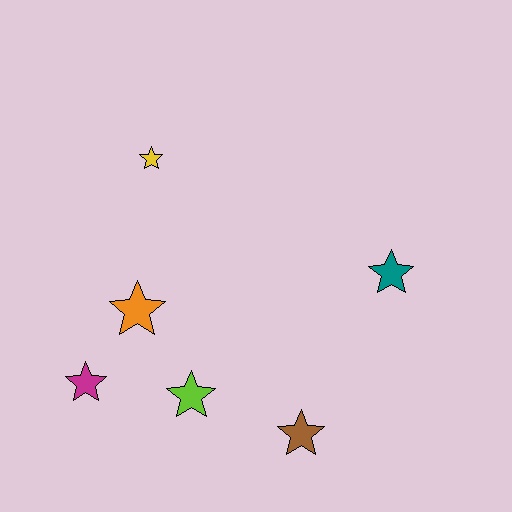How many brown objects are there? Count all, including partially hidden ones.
There is 1 brown object.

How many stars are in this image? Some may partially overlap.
There are 6 stars.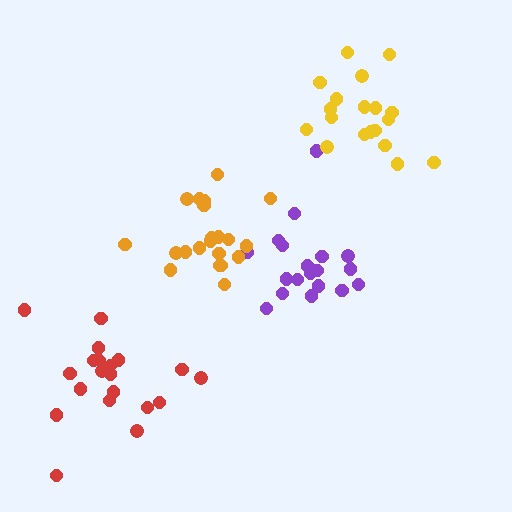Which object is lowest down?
The red cluster is bottommost.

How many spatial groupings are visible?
There are 4 spatial groupings.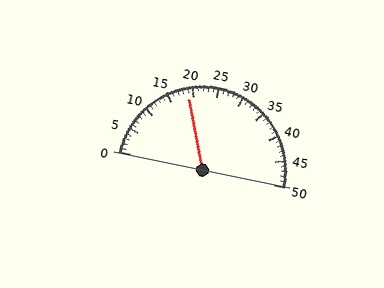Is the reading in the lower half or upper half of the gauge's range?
The reading is in the lower half of the range (0 to 50).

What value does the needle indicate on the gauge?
The needle indicates approximately 19.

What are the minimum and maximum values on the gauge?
The gauge ranges from 0 to 50.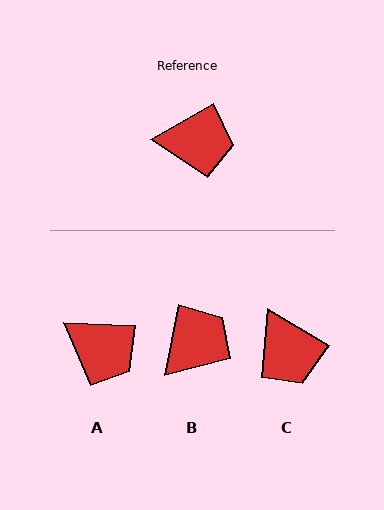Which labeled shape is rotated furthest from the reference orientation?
C, about 61 degrees away.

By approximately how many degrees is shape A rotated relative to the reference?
Approximately 33 degrees clockwise.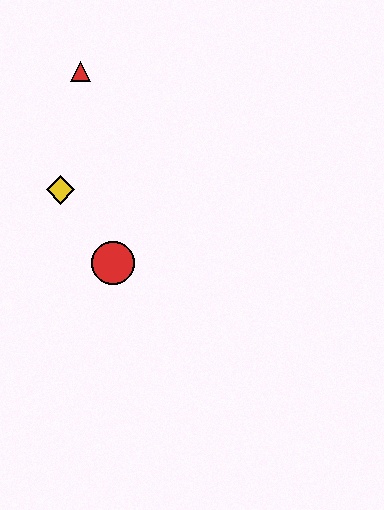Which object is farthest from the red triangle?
The red circle is farthest from the red triangle.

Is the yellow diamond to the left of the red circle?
Yes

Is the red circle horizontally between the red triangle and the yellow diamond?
No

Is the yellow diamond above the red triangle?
No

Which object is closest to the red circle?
The yellow diamond is closest to the red circle.